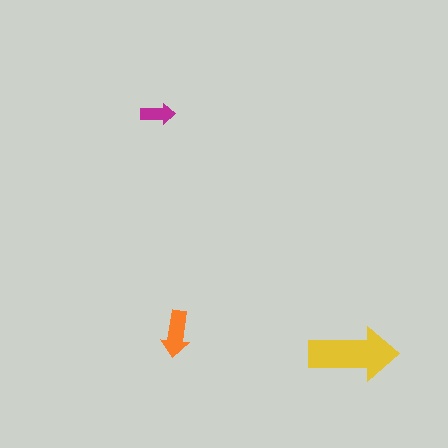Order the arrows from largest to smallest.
the yellow one, the orange one, the magenta one.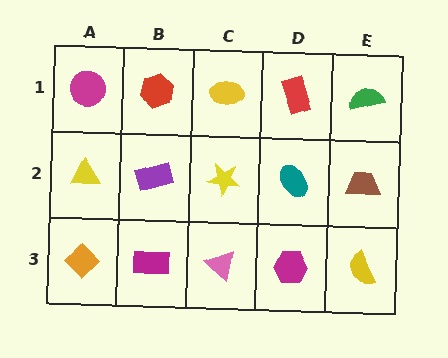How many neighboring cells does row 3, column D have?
3.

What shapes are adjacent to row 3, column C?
A yellow star (row 2, column C), a magenta rectangle (row 3, column B), a magenta hexagon (row 3, column D).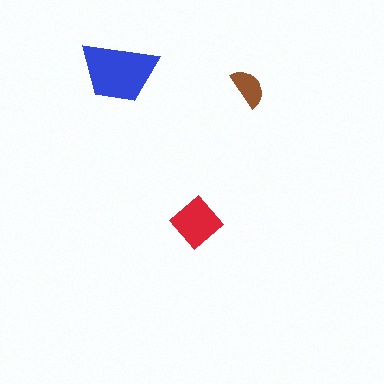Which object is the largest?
The blue trapezoid.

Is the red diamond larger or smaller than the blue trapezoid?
Smaller.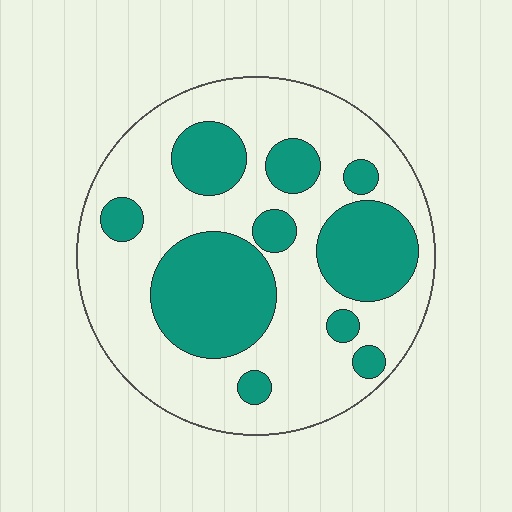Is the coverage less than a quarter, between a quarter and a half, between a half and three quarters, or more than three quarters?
Between a quarter and a half.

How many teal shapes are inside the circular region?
10.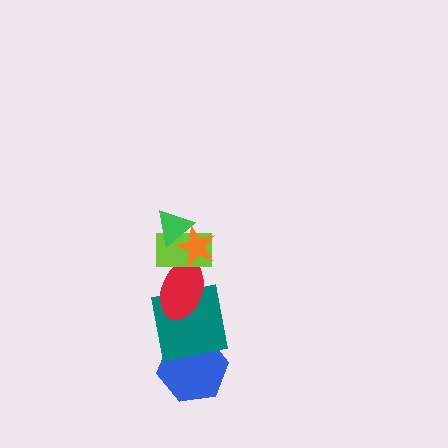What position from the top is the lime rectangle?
The lime rectangle is 3rd from the top.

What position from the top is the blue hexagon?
The blue hexagon is 6th from the top.